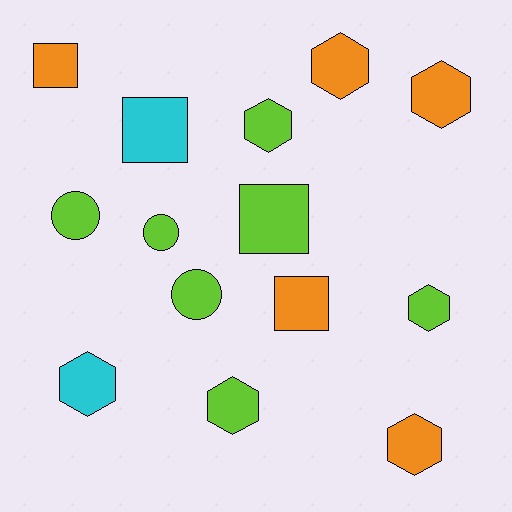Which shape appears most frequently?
Hexagon, with 7 objects.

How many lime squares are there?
There is 1 lime square.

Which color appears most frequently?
Lime, with 7 objects.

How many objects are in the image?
There are 14 objects.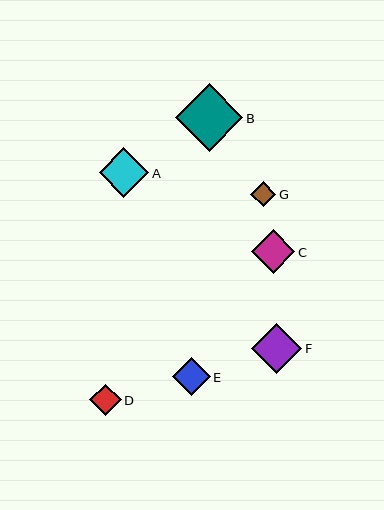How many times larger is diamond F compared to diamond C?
Diamond F is approximately 1.2 times the size of diamond C.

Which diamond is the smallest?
Diamond G is the smallest with a size of approximately 25 pixels.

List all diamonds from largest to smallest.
From largest to smallest: B, F, A, C, E, D, G.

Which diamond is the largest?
Diamond B is the largest with a size of approximately 67 pixels.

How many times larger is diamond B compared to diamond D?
Diamond B is approximately 2.1 times the size of diamond D.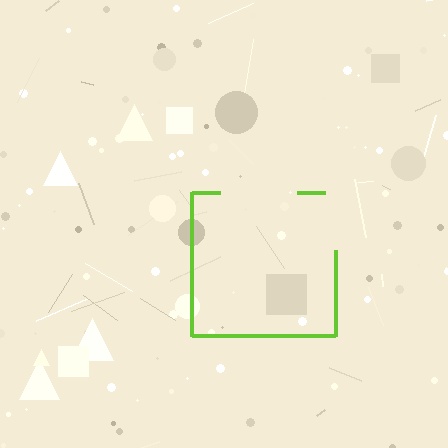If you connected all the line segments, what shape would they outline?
They would outline a square.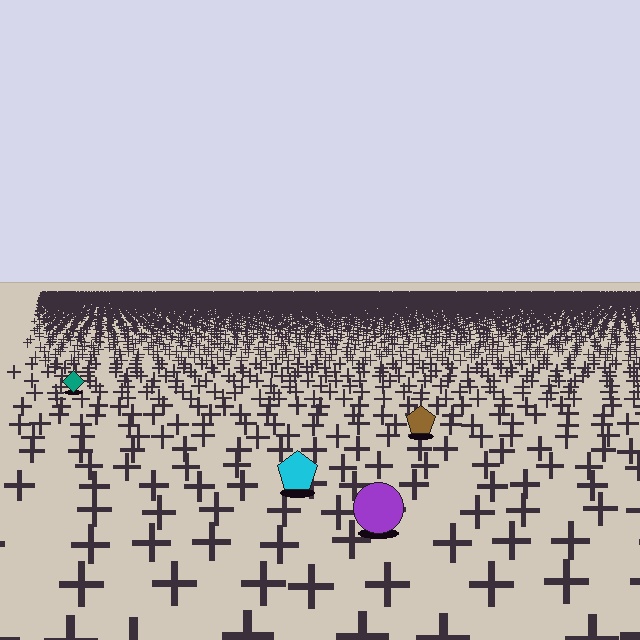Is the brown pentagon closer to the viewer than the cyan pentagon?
No. The cyan pentagon is closer — you can tell from the texture gradient: the ground texture is coarser near it.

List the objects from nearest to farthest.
From nearest to farthest: the purple circle, the cyan pentagon, the brown pentagon, the teal diamond.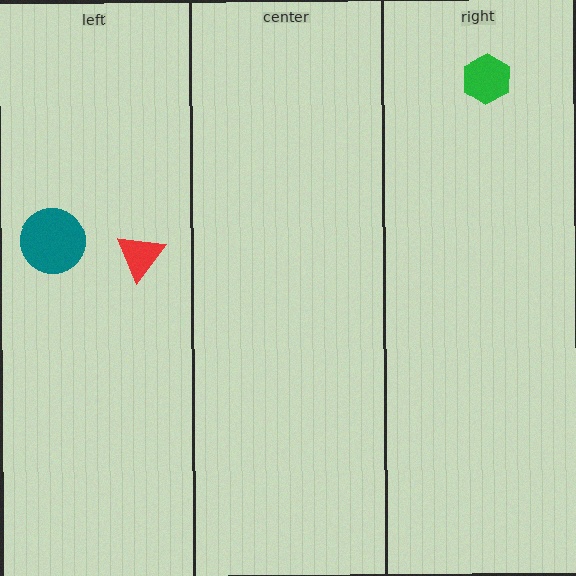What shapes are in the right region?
The green hexagon.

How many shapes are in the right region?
1.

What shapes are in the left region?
The red triangle, the teal circle.